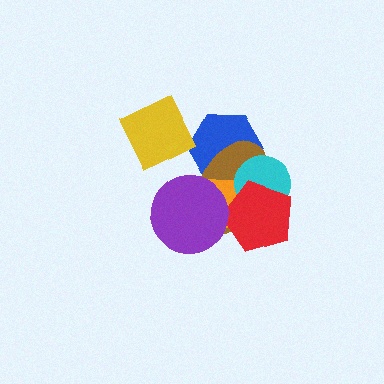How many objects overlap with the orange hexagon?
5 objects overlap with the orange hexagon.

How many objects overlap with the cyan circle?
4 objects overlap with the cyan circle.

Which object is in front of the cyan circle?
The red pentagon is in front of the cyan circle.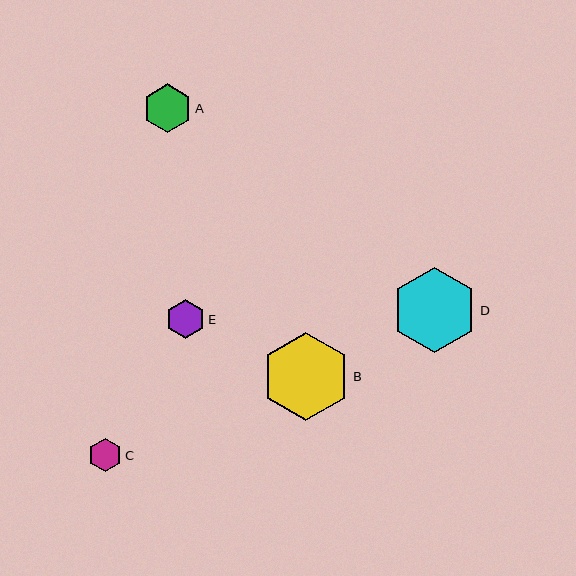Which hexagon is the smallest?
Hexagon C is the smallest with a size of approximately 33 pixels.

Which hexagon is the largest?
Hexagon B is the largest with a size of approximately 88 pixels.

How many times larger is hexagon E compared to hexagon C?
Hexagon E is approximately 1.2 times the size of hexagon C.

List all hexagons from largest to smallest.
From largest to smallest: B, D, A, E, C.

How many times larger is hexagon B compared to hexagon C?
Hexagon B is approximately 2.7 times the size of hexagon C.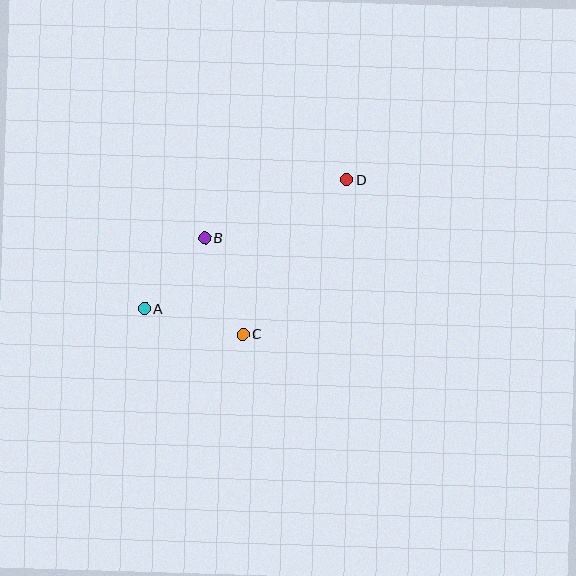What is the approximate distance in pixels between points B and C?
The distance between B and C is approximately 103 pixels.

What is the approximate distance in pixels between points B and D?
The distance between B and D is approximately 154 pixels.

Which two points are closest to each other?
Points A and B are closest to each other.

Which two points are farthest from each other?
Points A and D are farthest from each other.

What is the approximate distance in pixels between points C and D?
The distance between C and D is approximately 186 pixels.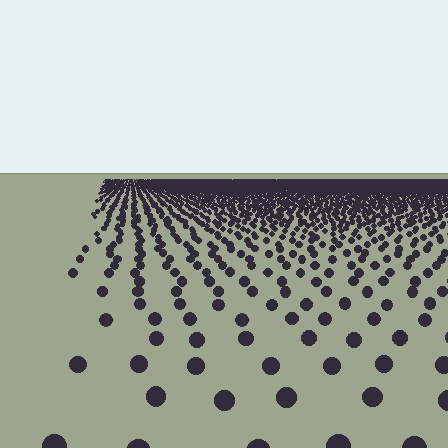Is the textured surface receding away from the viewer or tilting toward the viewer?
The surface is receding away from the viewer. Texture elements get smaller and denser toward the top.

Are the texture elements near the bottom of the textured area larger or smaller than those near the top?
Larger. Near the bottom, elements are closer to the viewer and appear at a bigger on-screen size.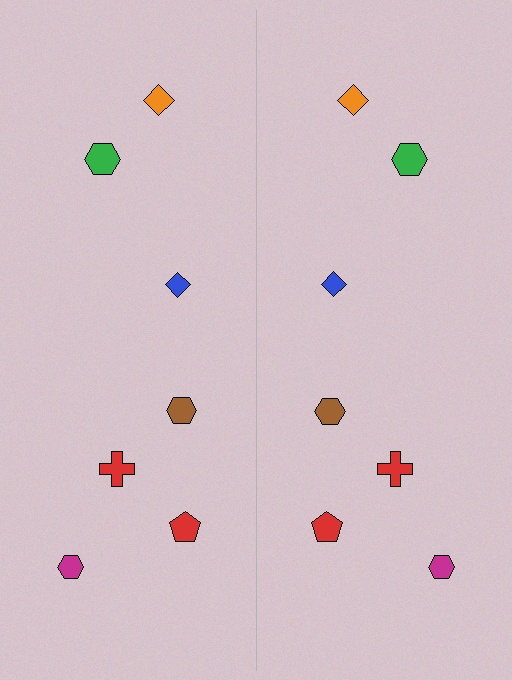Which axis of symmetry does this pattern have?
The pattern has a vertical axis of symmetry running through the center of the image.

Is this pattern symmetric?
Yes, this pattern has bilateral (reflection) symmetry.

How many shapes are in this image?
There are 14 shapes in this image.